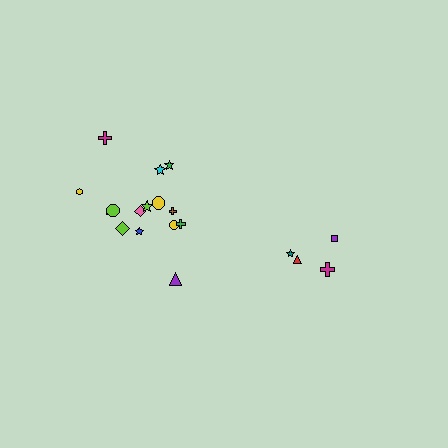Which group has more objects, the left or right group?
The left group.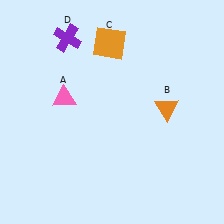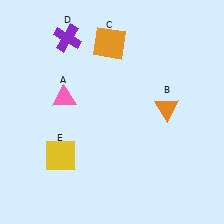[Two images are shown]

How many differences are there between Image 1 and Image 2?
There is 1 difference between the two images.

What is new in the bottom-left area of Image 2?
A yellow square (E) was added in the bottom-left area of Image 2.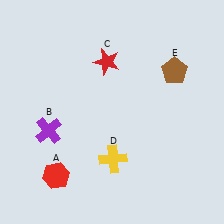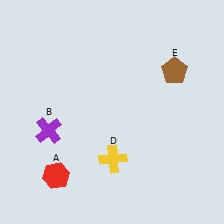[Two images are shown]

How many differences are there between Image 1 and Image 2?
There is 1 difference between the two images.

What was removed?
The red star (C) was removed in Image 2.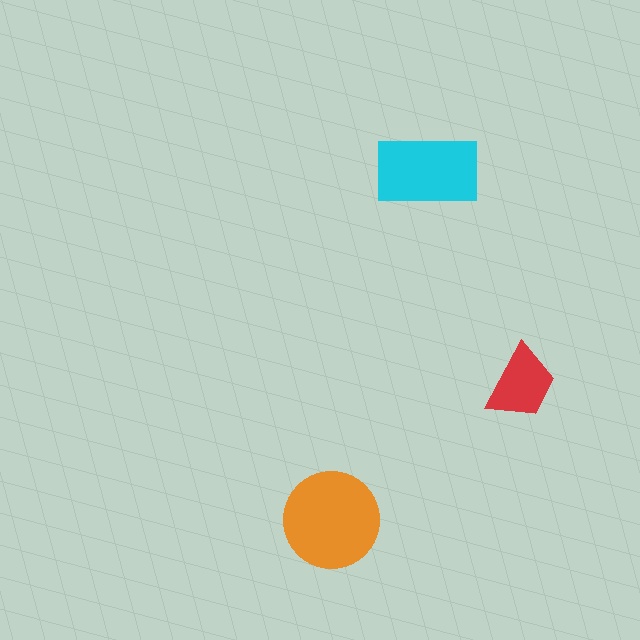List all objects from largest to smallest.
The orange circle, the cyan rectangle, the red trapezoid.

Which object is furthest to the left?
The orange circle is leftmost.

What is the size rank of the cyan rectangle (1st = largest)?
2nd.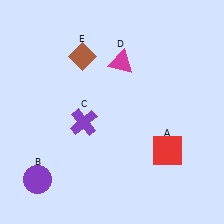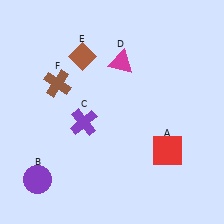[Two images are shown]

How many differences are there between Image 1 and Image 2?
There is 1 difference between the two images.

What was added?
A brown cross (F) was added in Image 2.